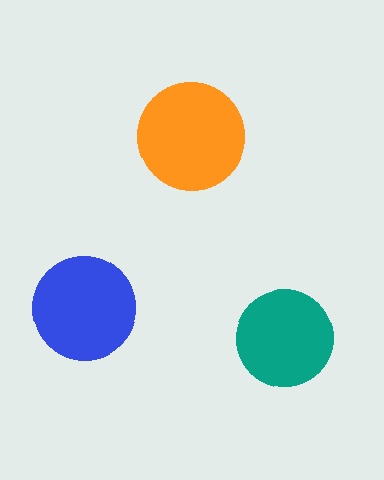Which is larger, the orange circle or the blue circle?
The orange one.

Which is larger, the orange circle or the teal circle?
The orange one.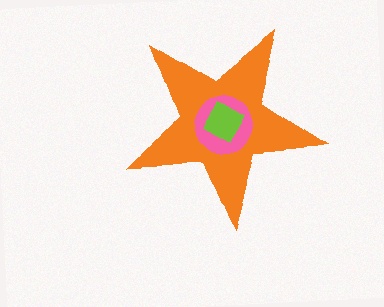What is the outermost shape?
The orange star.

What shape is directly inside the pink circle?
The lime diamond.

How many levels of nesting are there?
3.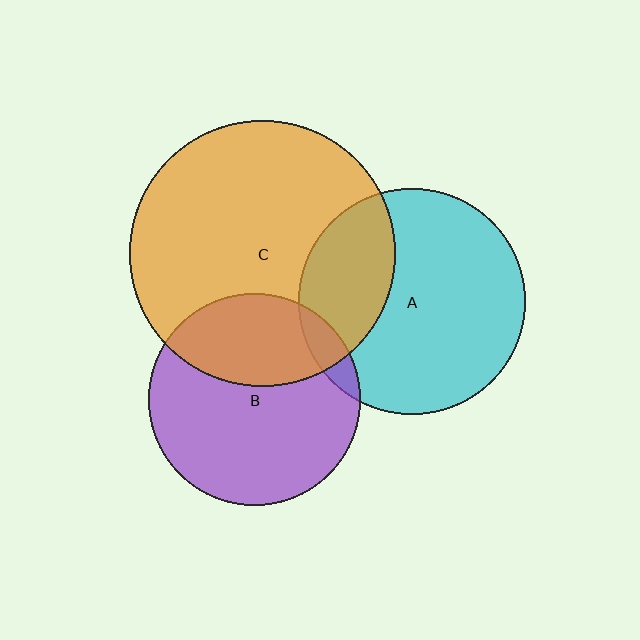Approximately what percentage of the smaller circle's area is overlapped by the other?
Approximately 30%.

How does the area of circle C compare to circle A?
Approximately 1.4 times.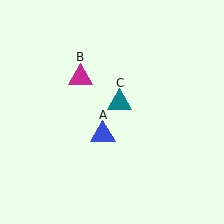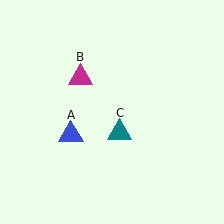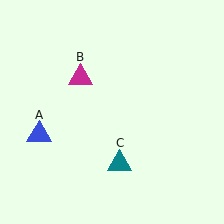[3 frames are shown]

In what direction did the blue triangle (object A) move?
The blue triangle (object A) moved left.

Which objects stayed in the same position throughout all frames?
Magenta triangle (object B) remained stationary.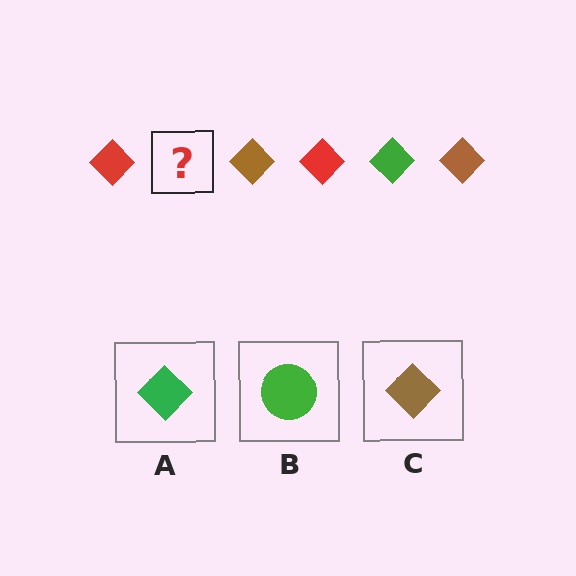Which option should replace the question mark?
Option A.